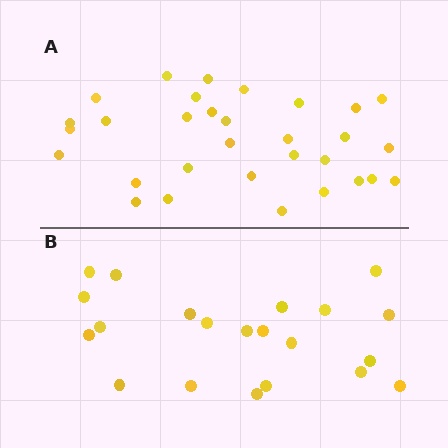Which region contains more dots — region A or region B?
Region A (the top region) has more dots.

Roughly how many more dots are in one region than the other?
Region A has roughly 10 or so more dots than region B.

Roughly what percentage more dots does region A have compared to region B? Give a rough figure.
About 50% more.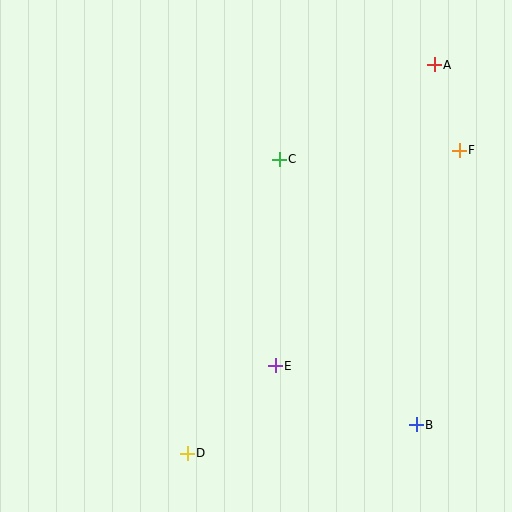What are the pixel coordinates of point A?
Point A is at (434, 65).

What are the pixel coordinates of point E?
Point E is at (275, 366).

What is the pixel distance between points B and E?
The distance between B and E is 153 pixels.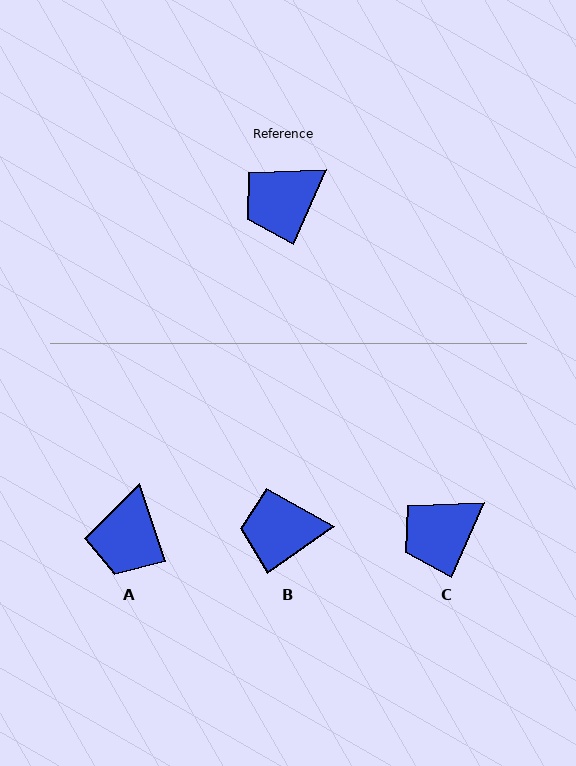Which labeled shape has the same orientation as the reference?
C.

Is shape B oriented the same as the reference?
No, it is off by about 31 degrees.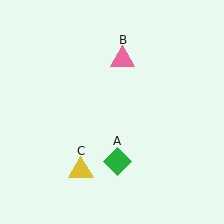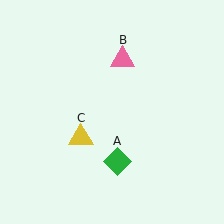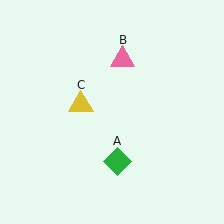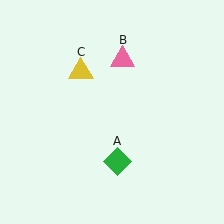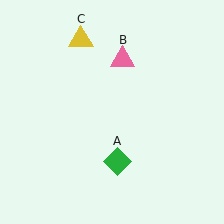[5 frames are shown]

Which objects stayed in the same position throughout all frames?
Green diamond (object A) and pink triangle (object B) remained stationary.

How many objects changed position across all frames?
1 object changed position: yellow triangle (object C).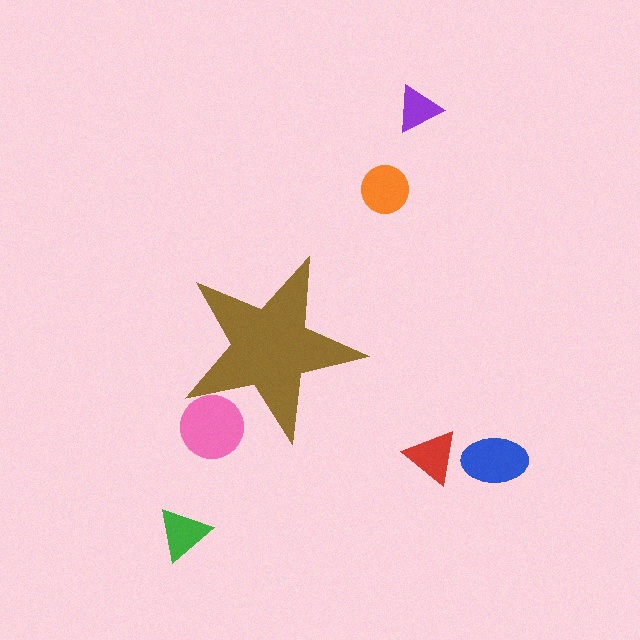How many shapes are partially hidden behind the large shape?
1 shape is partially hidden.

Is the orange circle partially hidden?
No, the orange circle is fully visible.